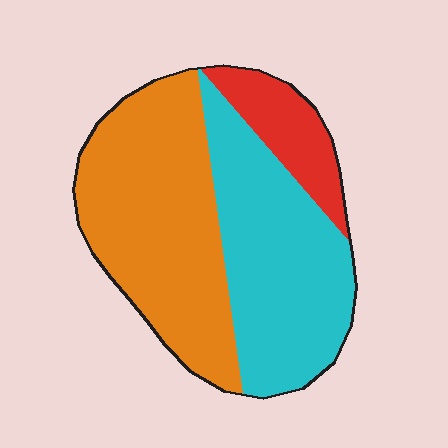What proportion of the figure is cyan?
Cyan covers roughly 40% of the figure.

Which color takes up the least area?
Red, at roughly 15%.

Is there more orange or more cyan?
Orange.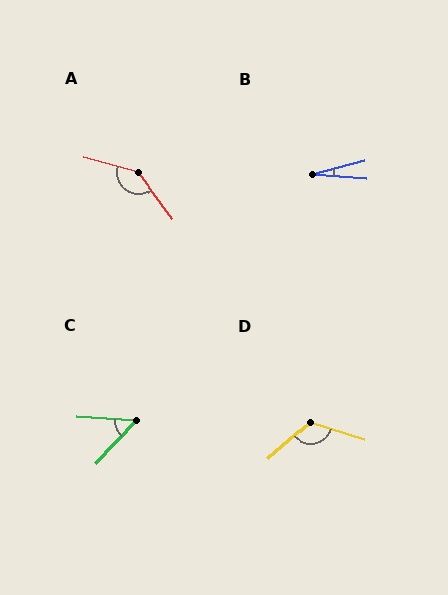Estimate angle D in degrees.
Approximately 121 degrees.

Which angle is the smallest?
B, at approximately 19 degrees.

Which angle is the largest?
A, at approximately 143 degrees.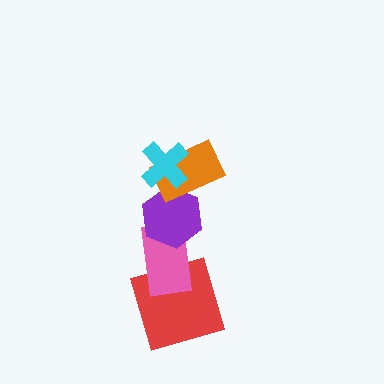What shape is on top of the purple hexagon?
The orange rectangle is on top of the purple hexagon.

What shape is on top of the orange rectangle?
The cyan cross is on top of the orange rectangle.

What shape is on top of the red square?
The pink rectangle is on top of the red square.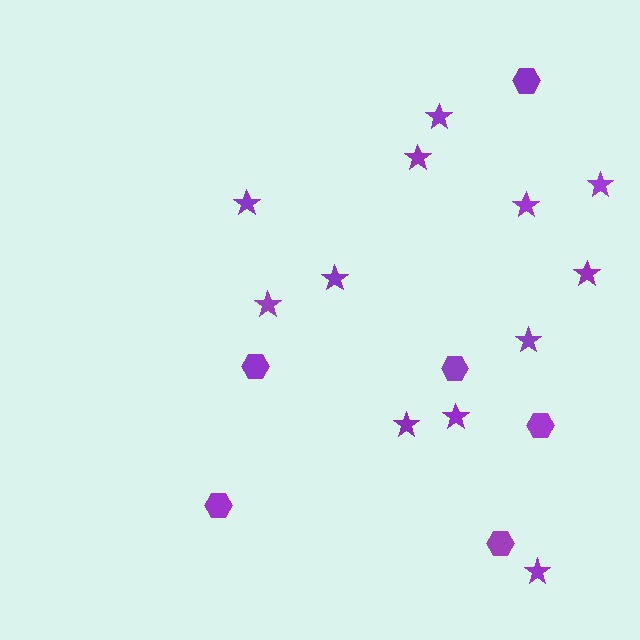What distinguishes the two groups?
There are 2 groups: one group of hexagons (6) and one group of stars (12).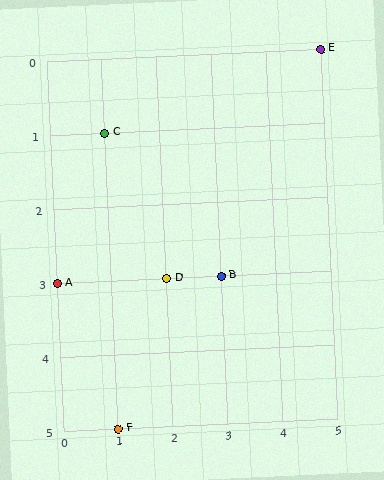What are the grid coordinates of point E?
Point E is at grid coordinates (5, 0).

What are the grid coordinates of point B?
Point B is at grid coordinates (3, 3).